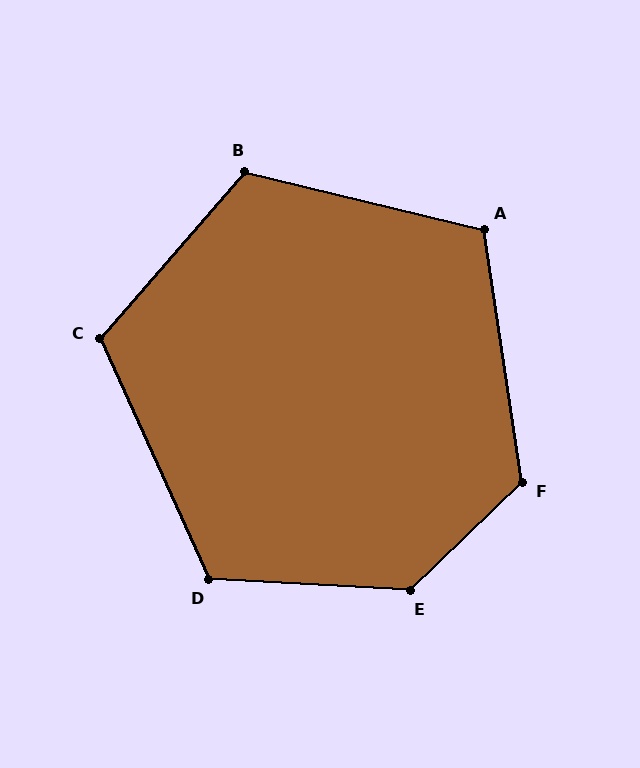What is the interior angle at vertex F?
Approximately 125 degrees (obtuse).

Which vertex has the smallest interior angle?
A, at approximately 112 degrees.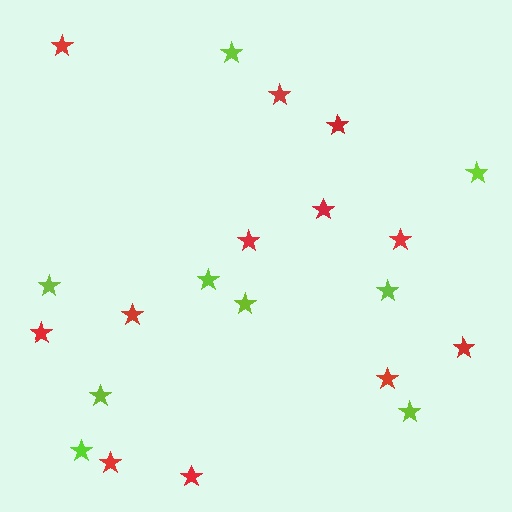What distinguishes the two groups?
There are 2 groups: one group of lime stars (9) and one group of red stars (12).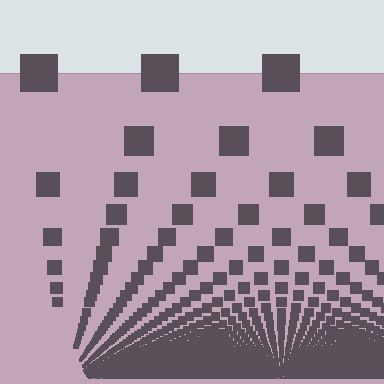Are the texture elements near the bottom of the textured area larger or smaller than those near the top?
Smaller. The gradient is inverted — elements near the bottom are smaller and denser.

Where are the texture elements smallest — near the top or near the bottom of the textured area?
Near the bottom.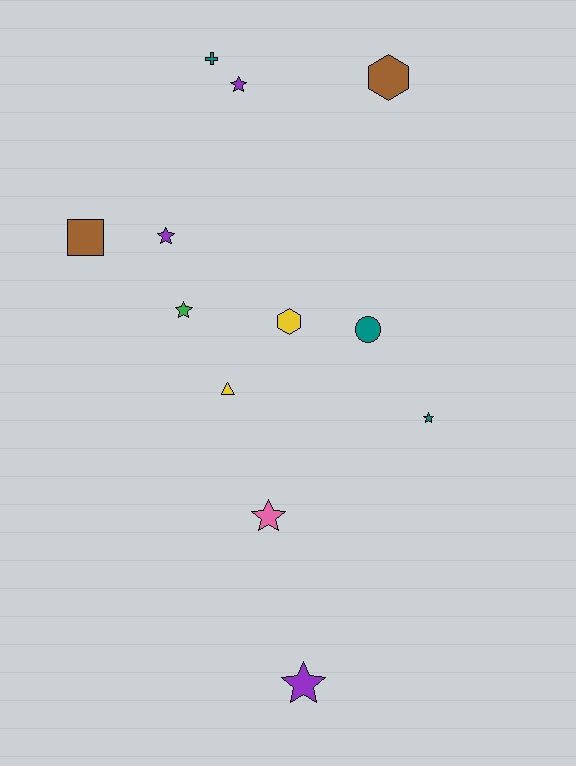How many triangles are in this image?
There is 1 triangle.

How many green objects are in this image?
There is 1 green object.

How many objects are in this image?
There are 12 objects.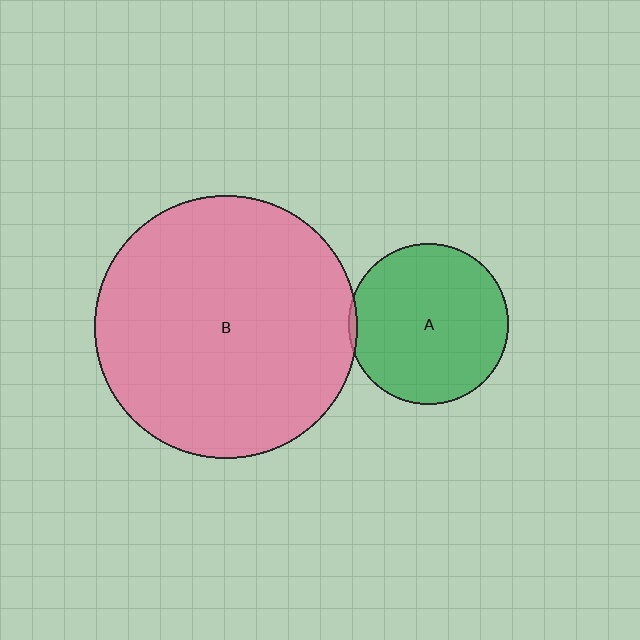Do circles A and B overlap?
Yes.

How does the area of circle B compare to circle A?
Approximately 2.7 times.